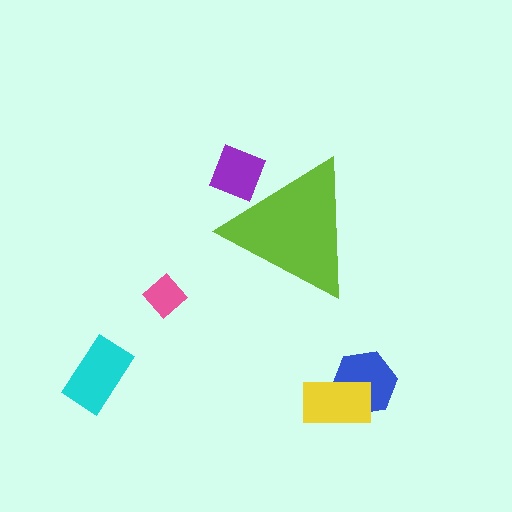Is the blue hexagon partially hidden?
No, the blue hexagon is fully visible.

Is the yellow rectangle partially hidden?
No, the yellow rectangle is fully visible.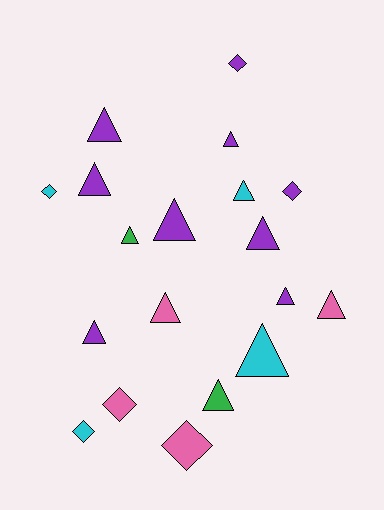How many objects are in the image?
There are 19 objects.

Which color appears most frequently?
Purple, with 9 objects.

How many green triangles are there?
There are 2 green triangles.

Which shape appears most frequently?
Triangle, with 13 objects.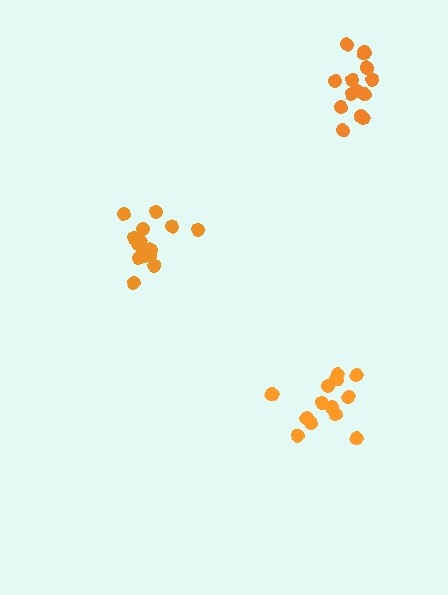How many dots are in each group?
Group 1: 13 dots, Group 2: 13 dots, Group 3: 16 dots (42 total).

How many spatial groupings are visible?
There are 3 spatial groupings.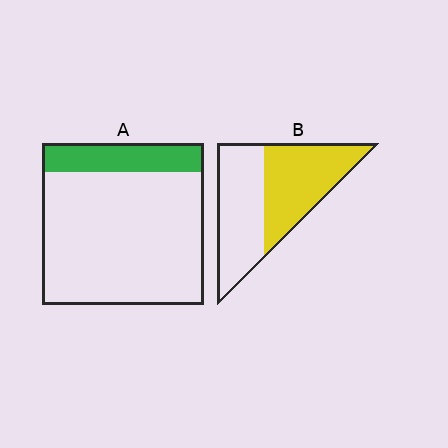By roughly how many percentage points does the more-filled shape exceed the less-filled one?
By roughly 35 percentage points (B over A).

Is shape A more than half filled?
No.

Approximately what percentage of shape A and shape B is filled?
A is approximately 20% and B is approximately 50%.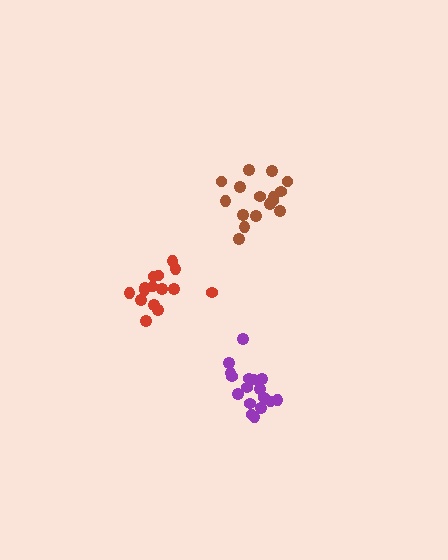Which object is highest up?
The brown cluster is topmost.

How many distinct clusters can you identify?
There are 3 distinct clusters.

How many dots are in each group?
Group 1: 17 dots, Group 2: 15 dots, Group 3: 16 dots (48 total).